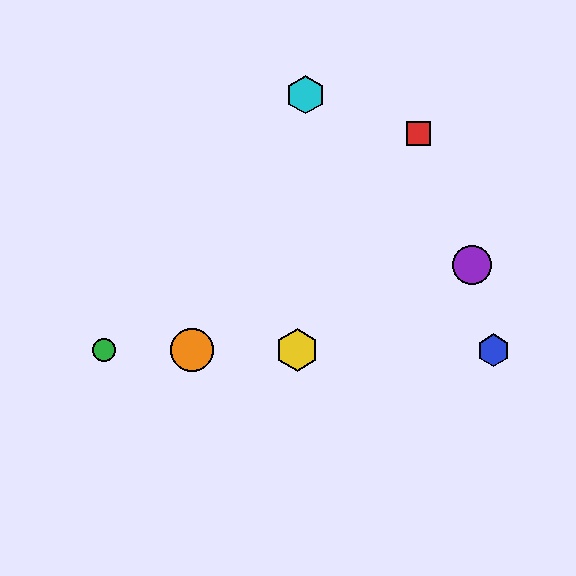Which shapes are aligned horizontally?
The blue hexagon, the green circle, the yellow hexagon, the orange circle are aligned horizontally.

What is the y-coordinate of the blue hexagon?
The blue hexagon is at y≈350.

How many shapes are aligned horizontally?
4 shapes (the blue hexagon, the green circle, the yellow hexagon, the orange circle) are aligned horizontally.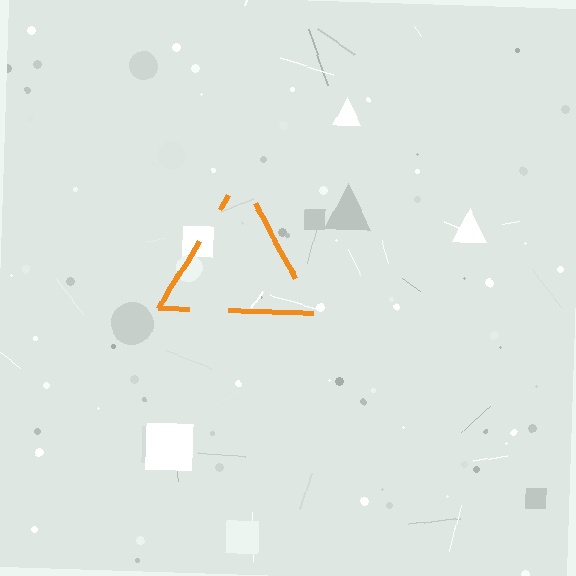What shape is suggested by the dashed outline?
The dashed outline suggests a triangle.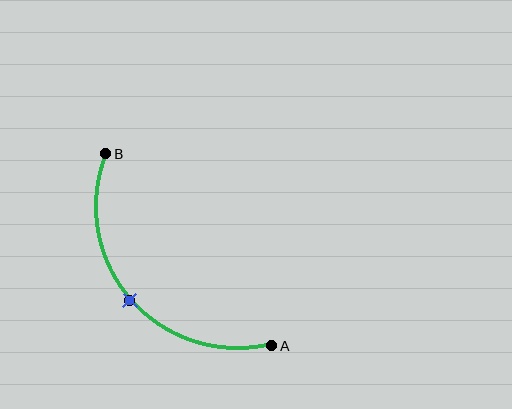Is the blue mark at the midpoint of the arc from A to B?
Yes. The blue mark lies on the arc at equal arc-length from both A and B — it is the arc midpoint.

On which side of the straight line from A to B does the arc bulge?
The arc bulges below and to the left of the straight line connecting A and B.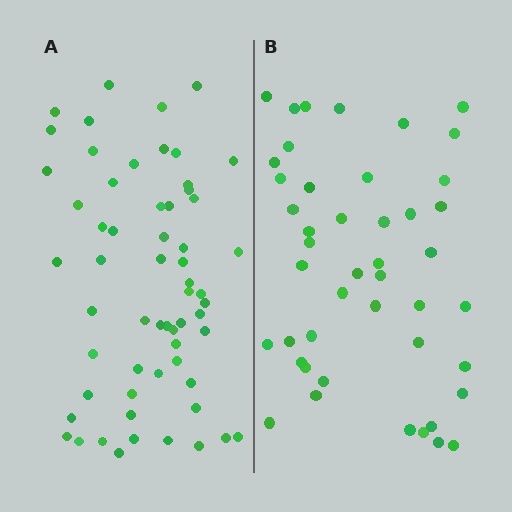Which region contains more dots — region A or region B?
Region A (the left region) has more dots.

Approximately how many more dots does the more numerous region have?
Region A has approximately 15 more dots than region B.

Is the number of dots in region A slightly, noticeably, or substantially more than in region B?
Region A has noticeably more, but not dramatically so. The ratio is roughly 1.3 to 1.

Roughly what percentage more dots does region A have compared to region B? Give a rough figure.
About 35% more.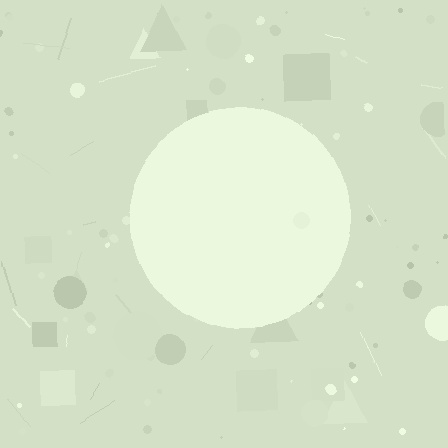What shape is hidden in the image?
A circle is hidden in the image.